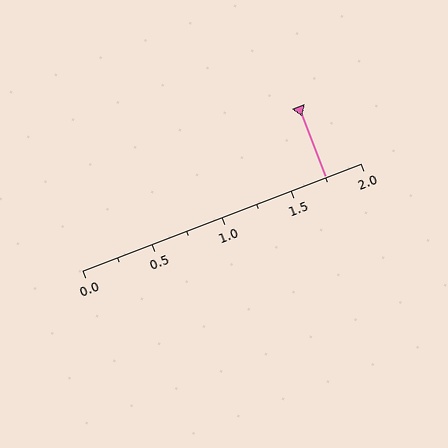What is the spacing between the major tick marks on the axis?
The major ticks are spaced 0.5 apart.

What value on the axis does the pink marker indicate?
The marker indicates approximately 1.75.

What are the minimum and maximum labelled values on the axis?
The axis runs from 0.0 to 2.0.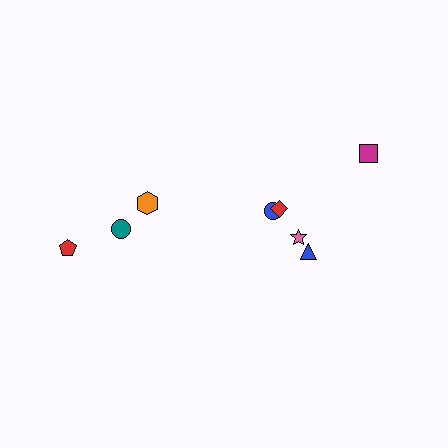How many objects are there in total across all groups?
There are 8 objects.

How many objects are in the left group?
There are 3 objects.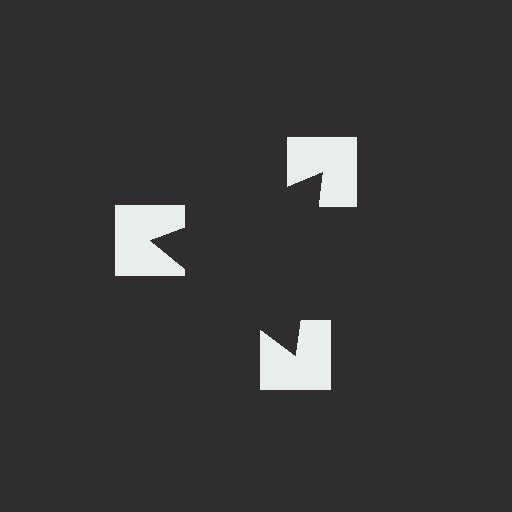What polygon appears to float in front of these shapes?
An illusory triangle — its edges are inferred from the aligned wedge cuts in the notched squares, not physically drawn.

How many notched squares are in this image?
There are 3 — one at each vertex of the illusory triangle.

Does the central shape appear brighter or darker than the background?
It typically appears slightly darker than the background, even though no actual brightness change is drawn.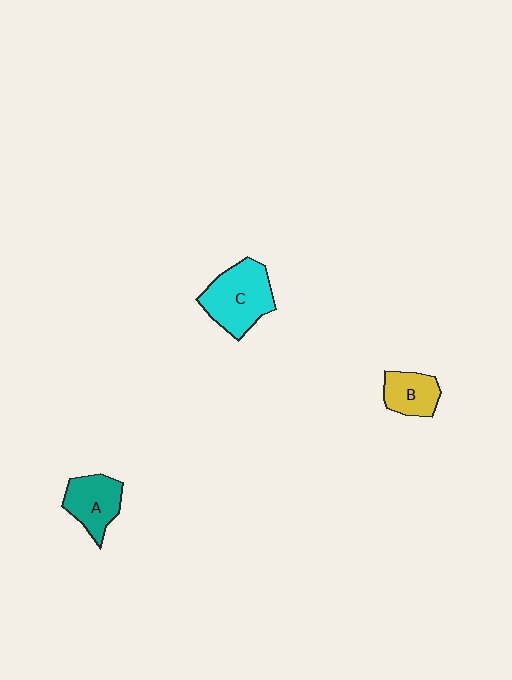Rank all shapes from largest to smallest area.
From largest to smallest: C (cyan), A (teal), B (yellow).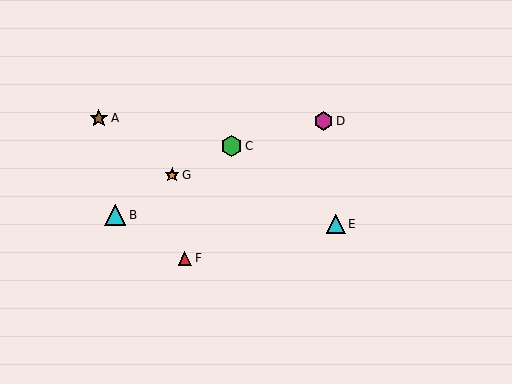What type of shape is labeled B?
Shape B is a cyan triangle.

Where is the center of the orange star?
The center of the orange star is at (172, 175).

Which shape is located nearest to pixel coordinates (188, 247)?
The red triangle (labeled F) at (185, 258) is nearest to that location.